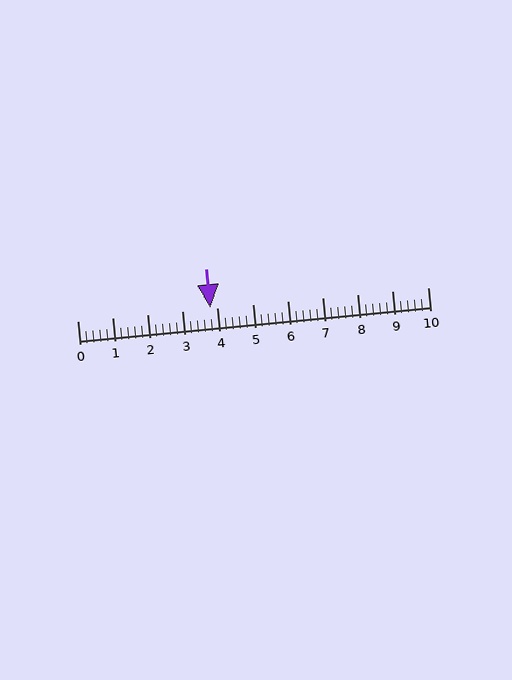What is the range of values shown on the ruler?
The ruler shows values from 0 to 10.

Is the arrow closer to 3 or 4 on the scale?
The arrow is closer to 4.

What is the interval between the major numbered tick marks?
The major tick marks are spaced 1 units apart.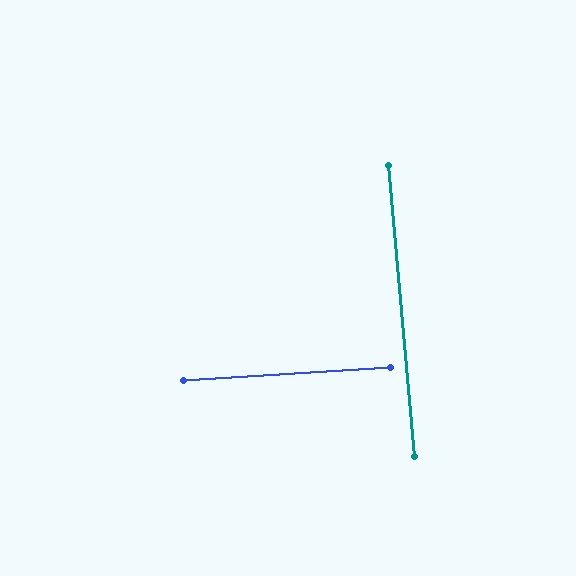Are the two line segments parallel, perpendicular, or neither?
Perpendicular — they meet at approximately 89°.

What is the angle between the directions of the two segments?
Approximately 89 degrees.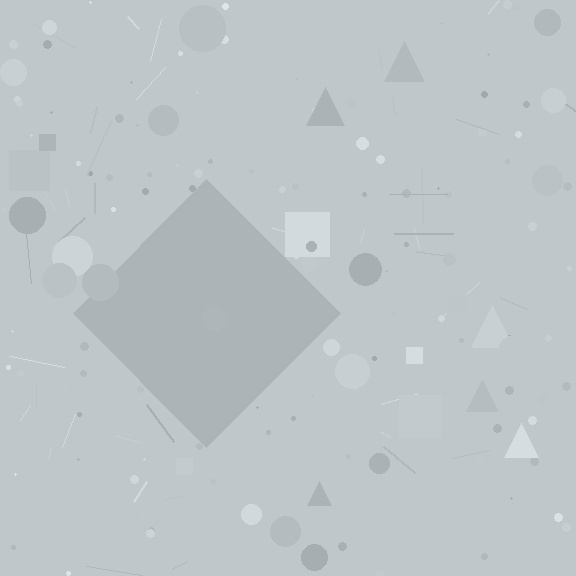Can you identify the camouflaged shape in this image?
The camouflaged shape is a diamond.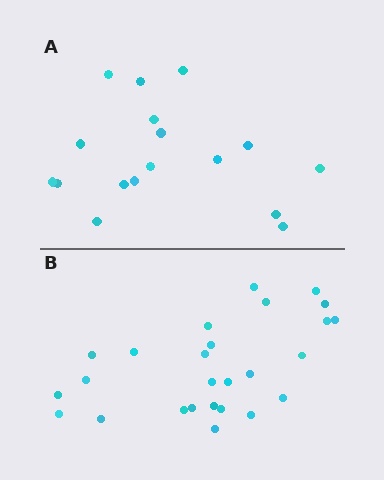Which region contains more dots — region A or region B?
Region B (the bottom region) has more dots.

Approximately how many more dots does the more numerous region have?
Region B has roughly 8 or so more dots than region A.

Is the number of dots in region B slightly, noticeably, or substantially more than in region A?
Region B has substantially more. The ratio is roughly 1.5 to 1.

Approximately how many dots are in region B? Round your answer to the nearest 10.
About 30 dots. (The exact count is 26, which rounds to 30.)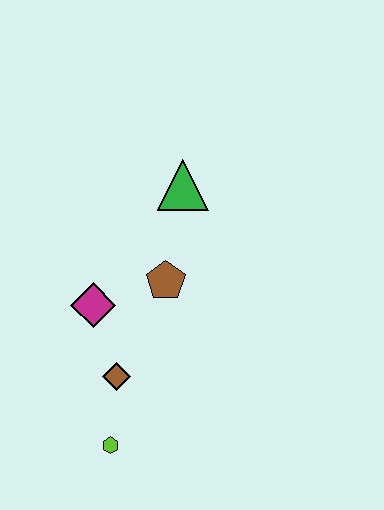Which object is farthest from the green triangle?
The lime hexagon is farthest from the green triangle.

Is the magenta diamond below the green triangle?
Yes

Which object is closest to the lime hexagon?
The brown diamond is closest to the lime hexagon.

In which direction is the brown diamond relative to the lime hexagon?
The brown diamond is above the lime hexagon.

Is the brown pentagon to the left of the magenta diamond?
No